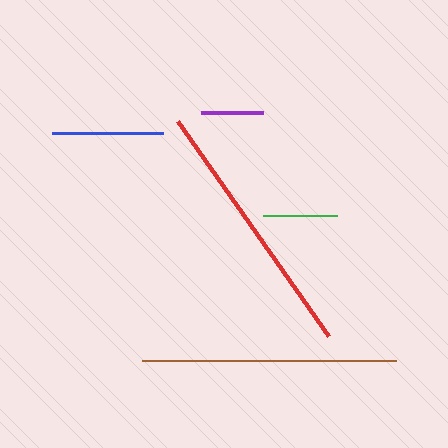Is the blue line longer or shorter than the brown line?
The brown line is longer than the blue line.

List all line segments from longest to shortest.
From longest to shortest: red, brown, blue, green, purple.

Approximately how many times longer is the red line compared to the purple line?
The red line is approximately 4.2 times the length of the purple line.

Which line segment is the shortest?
The purple line is the shortest at approximately 63 pixels.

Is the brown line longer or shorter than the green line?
The brown line is longer than the green line.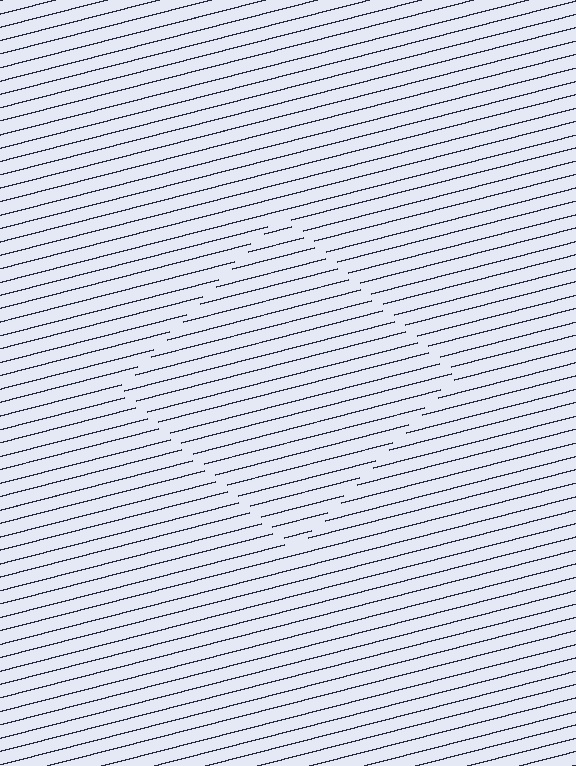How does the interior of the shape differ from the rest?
The interior of the shape contains the same grating, shifted by half a period — the contour is defined by the phase discontinuity where line-ends from the inner and outer gratings abut.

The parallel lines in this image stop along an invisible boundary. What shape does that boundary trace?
An illusory square. The interior of the shape contains the same grating, shifted by half a period — the contour is defined by the phase discontinuity where line-ends from the inner and outer gratings abut.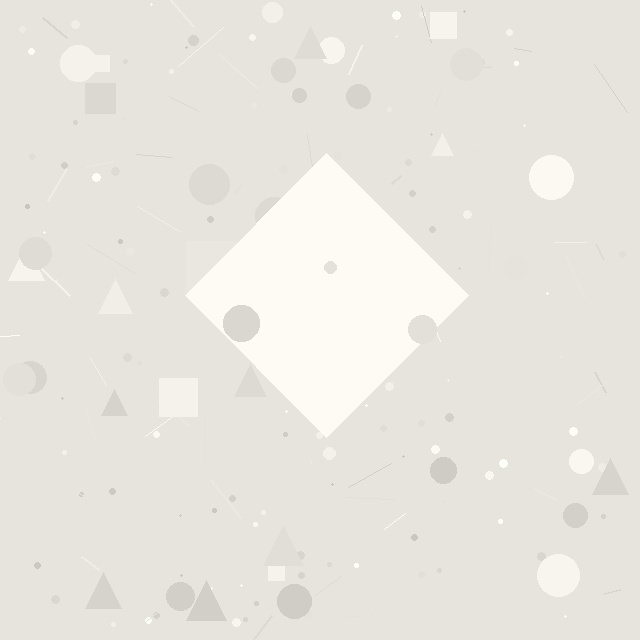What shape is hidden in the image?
A diamond is hidden in the image.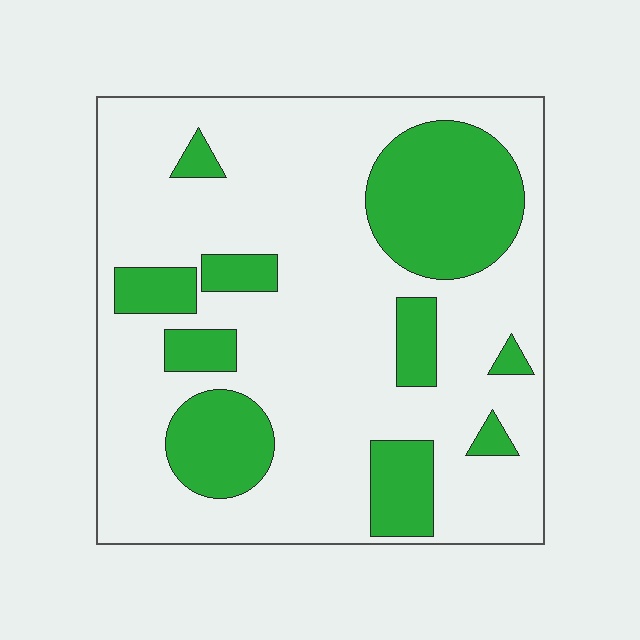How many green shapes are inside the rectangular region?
10.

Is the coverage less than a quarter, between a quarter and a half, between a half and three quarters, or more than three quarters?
Between a quarter and a half.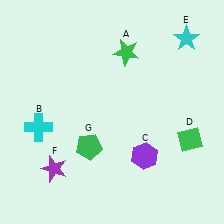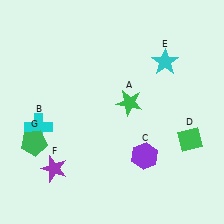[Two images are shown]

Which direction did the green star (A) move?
The green star (A) moved down.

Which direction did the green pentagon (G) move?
The green pentagon (G) moved left.